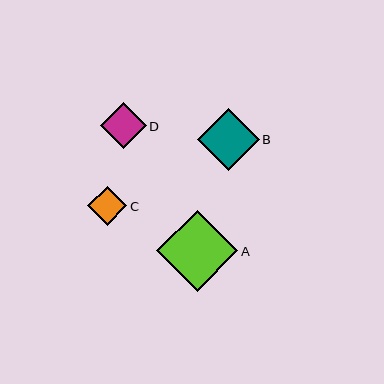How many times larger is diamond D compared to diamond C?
Diamond D is approximately 1.2 times the size of diamond C.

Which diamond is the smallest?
Diamond C is the smallest with a size of approximately 39 pixels.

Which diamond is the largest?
Diamond A is the largest with a size of approximately 81 pixels.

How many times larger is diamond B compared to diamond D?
Diamond B is approximately 1.4 times the size of diamond D.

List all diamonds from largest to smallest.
From largest to smallest: A, B, D, C.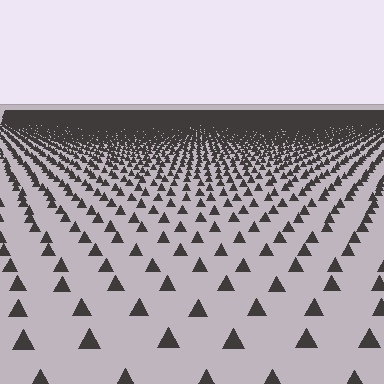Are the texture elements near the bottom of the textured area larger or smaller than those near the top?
Larger. Near the bottom, elements are closer to the viewer and appear at a bigger on-screen size.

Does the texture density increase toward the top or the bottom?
Density increases toward the top.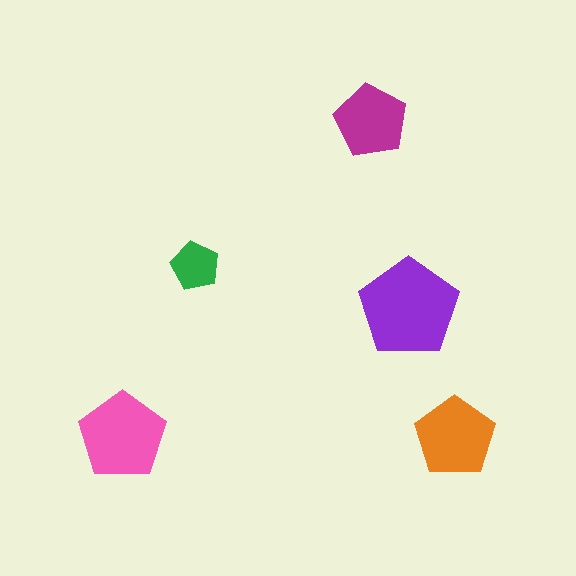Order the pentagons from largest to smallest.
the purple one, the pink one, the orange one, the magenta one, the green one.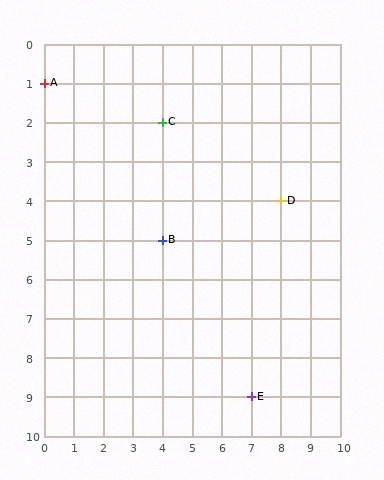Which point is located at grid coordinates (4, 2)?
Point C is at (4, 2).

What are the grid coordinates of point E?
Point E is at grid coordinates (7, 9).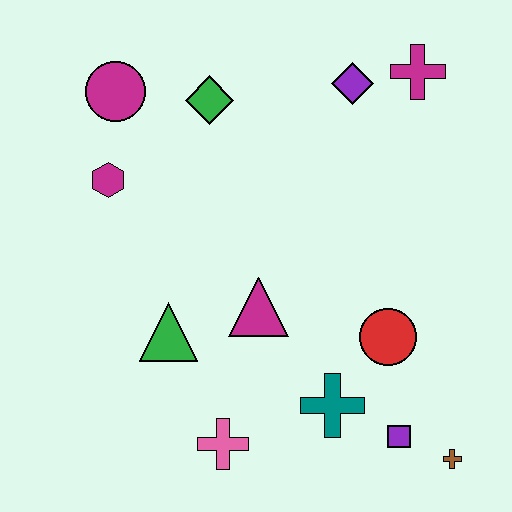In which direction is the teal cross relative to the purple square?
The teal cross is to the left of the purple square.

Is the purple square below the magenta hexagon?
Yes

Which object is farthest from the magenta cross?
The pink cross is farthest from the magenta cross.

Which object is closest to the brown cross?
The purple square is closest to the brown cross.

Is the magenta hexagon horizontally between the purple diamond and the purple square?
No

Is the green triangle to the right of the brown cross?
No